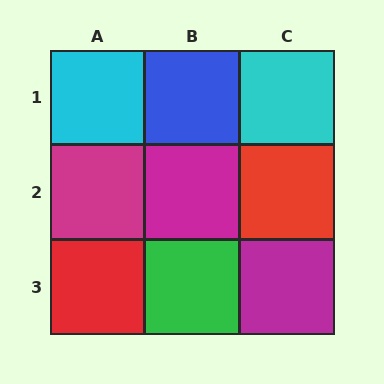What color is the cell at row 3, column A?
Red.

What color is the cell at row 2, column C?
Red.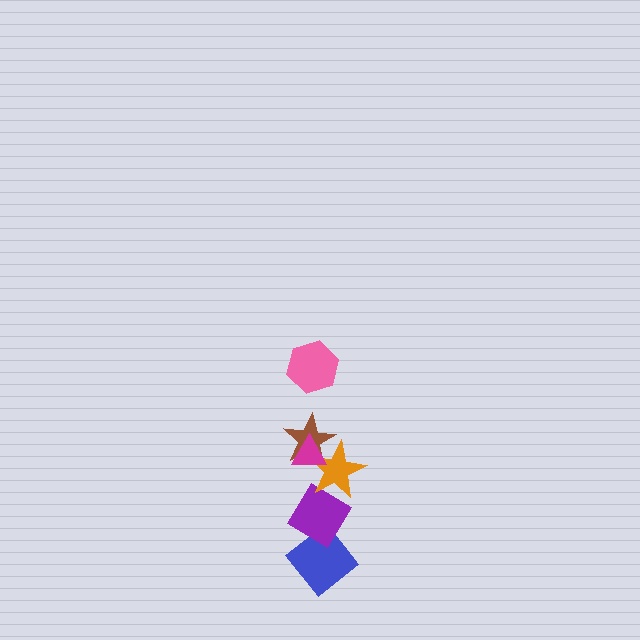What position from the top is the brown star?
The brown star is 3rd from the top.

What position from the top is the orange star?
The orange star is 4th from the top.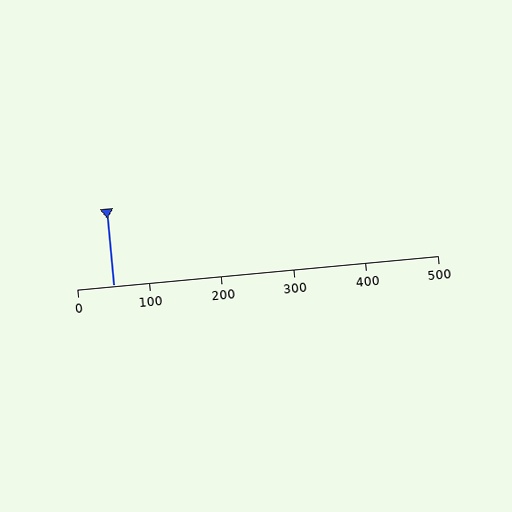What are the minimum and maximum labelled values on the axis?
The axis runs from 0 to 500.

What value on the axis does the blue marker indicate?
The marker indicates approximately 50.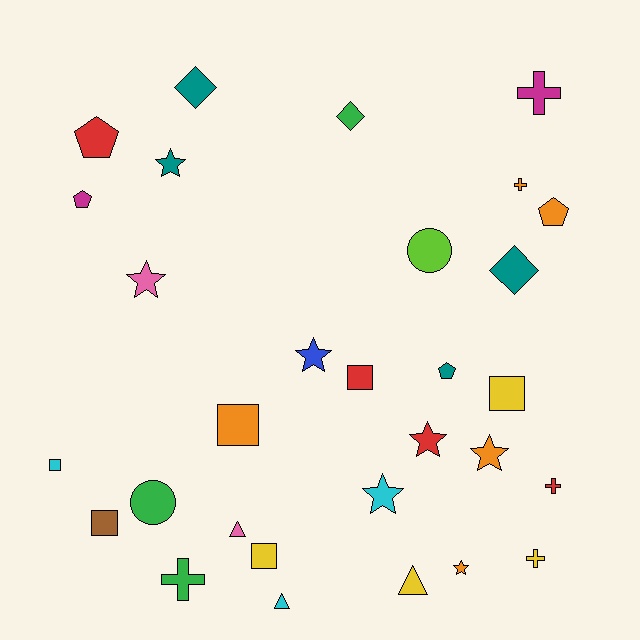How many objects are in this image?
There are 30 objects.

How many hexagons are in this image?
There are no hexagons.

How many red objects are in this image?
There are 4 red objects.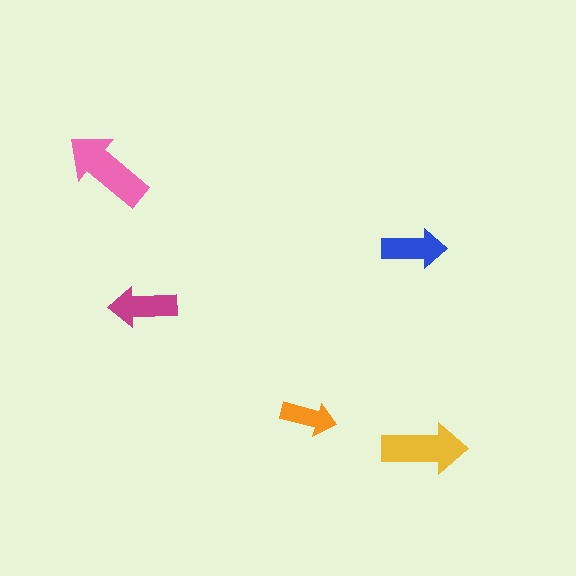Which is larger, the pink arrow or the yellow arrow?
The pink one.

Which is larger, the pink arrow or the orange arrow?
The pink one.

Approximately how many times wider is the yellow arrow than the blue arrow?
About 1.5 times wider.